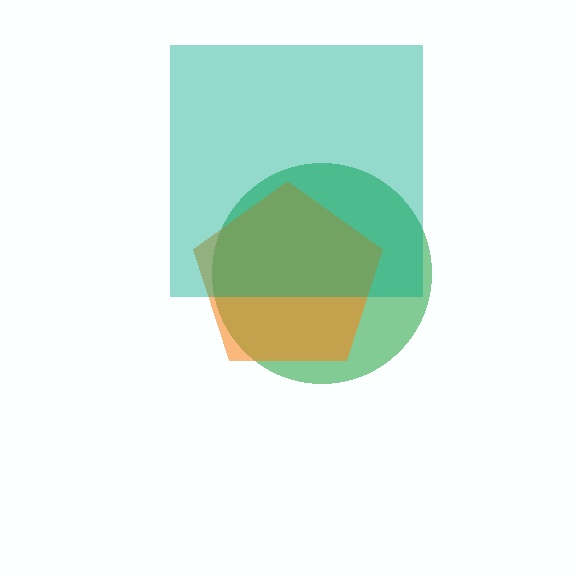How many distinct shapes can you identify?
There are 3 distinct shapes: a green circle, an orange pentagon, a teal square.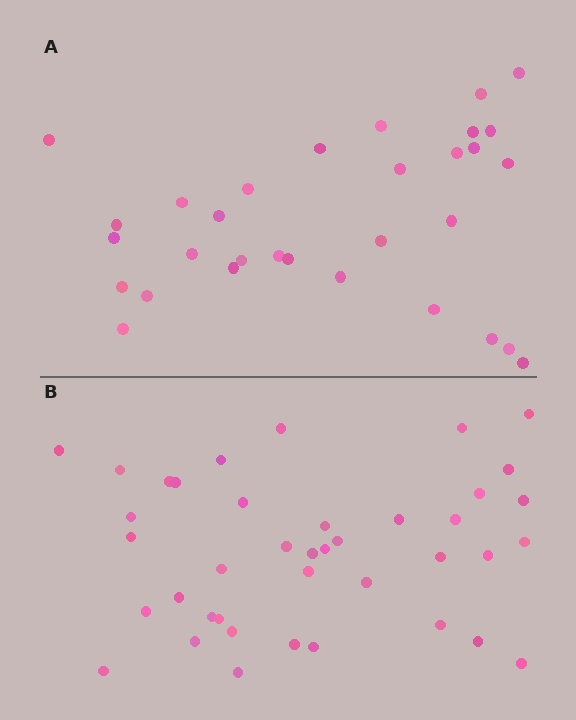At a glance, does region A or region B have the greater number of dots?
Region B (the bottom region) has more dots.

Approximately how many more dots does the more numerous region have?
Region B has roughly 8 or so more dots than region A.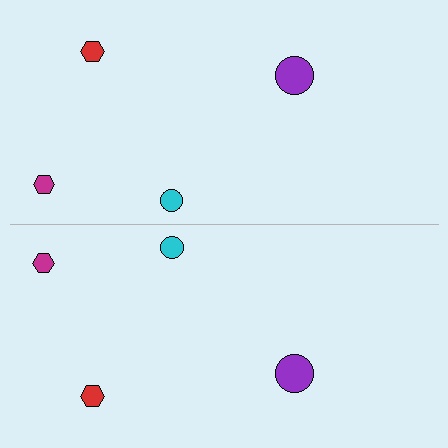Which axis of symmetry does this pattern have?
The pattern has a horizontal axis of symmetry running through the center of the image.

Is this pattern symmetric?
Yes, this pattern has bilateral (reflection) symmetry.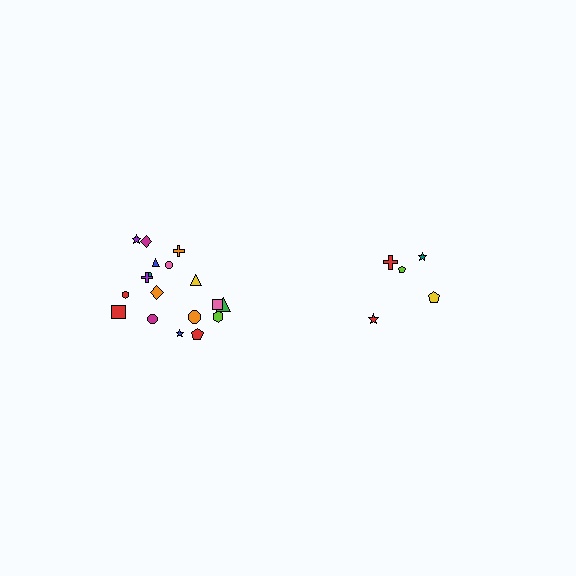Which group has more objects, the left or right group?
The left group.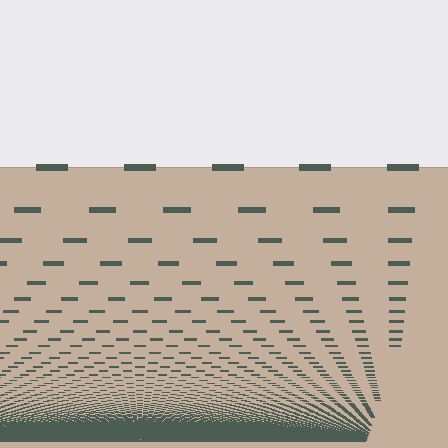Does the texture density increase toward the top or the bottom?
Density increases toward the bottom.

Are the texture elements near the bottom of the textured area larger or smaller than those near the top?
Smaller. The gradient is inverted — elements near the bottom are smaller and denser.